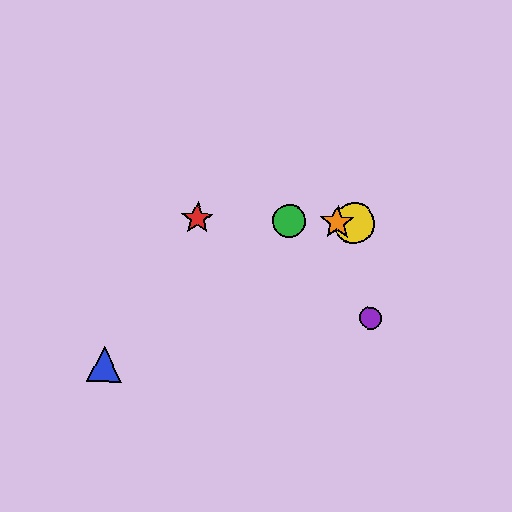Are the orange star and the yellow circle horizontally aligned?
Yes, both are at y≈223.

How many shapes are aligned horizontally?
4 shapes (the red star, the green circle, the yellow circle, the orange star) are aligned horizontally.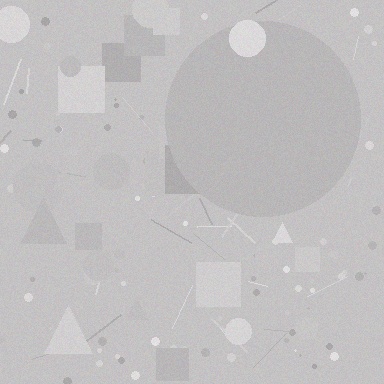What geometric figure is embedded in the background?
A circle is embedded in the background.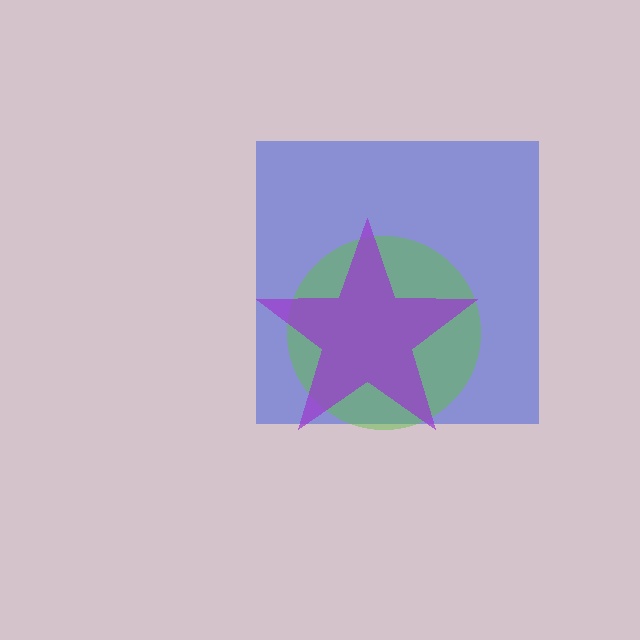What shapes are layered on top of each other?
The layered shapes are: a blue square, a lime circle, a purple star.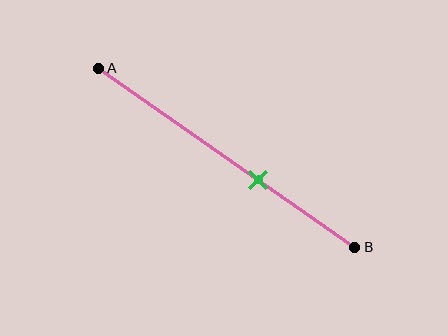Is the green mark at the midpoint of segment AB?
No, the mark is at about 60% from A, not at the 50% midpoint.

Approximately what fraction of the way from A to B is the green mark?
The green mark is approximately 60% of the way from A to B.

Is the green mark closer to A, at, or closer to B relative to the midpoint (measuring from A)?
The green mark is closer to point B than the midpoint of segment AB.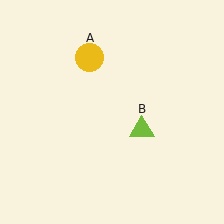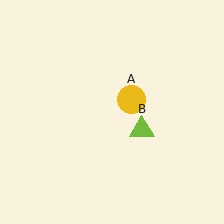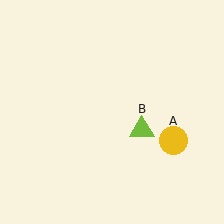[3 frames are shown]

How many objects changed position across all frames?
1 object changed position: yellow circle (object A).